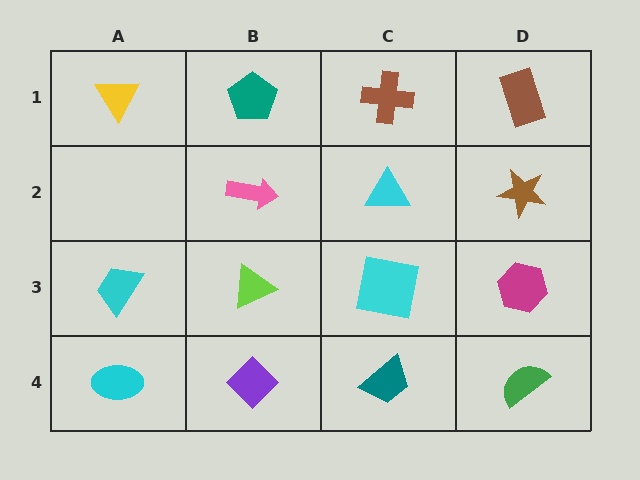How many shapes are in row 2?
3 shapes.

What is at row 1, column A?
A yellow triangle.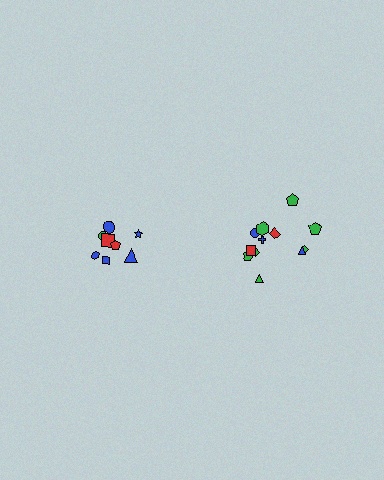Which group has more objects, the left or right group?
The right group.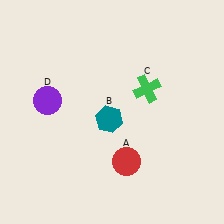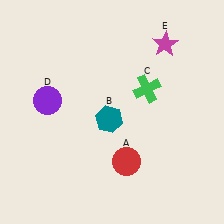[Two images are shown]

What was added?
A magenta star (E) was added in Image 2.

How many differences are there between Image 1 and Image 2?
There is 1 difference between the two images.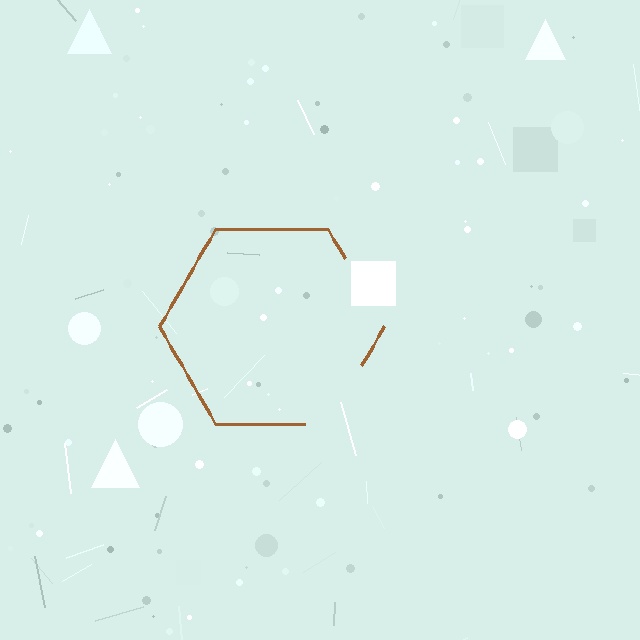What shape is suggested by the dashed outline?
The dashed outline suggests a hexagon.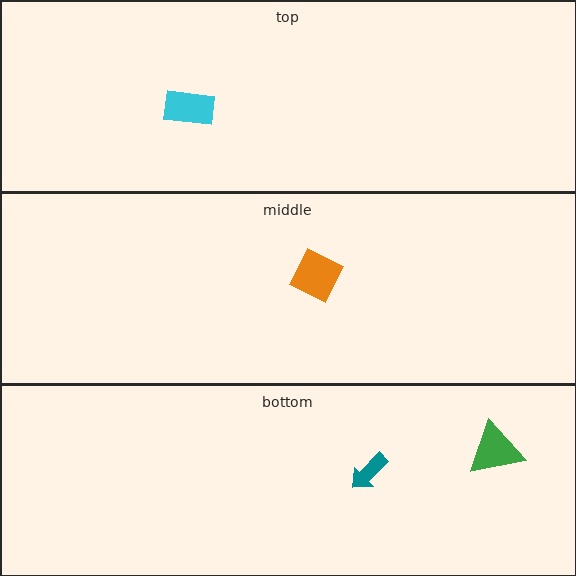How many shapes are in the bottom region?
2.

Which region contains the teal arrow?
The bottom region.